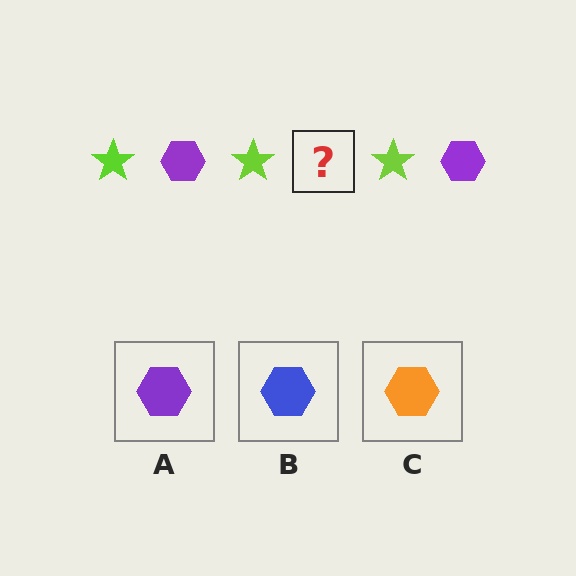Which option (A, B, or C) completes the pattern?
A.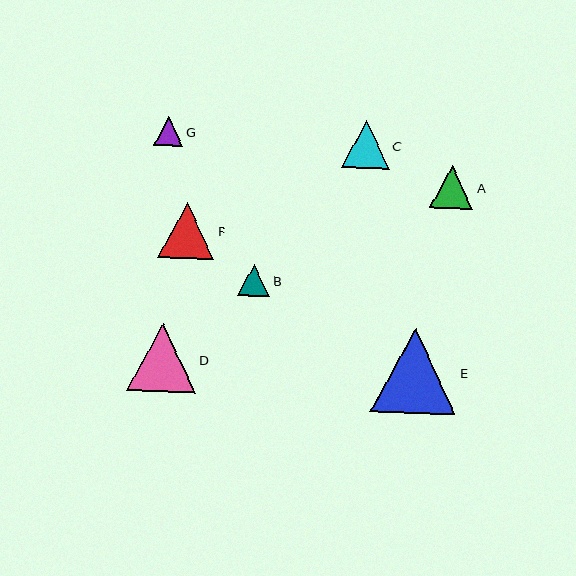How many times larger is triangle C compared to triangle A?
Triangle C is approximately 1.1 times the size of triangle A.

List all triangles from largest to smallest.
From largest to smallest: E, D, F, C, A, B, G.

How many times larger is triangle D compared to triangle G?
Triangle D is approximately 2.4 times the size of triangle G.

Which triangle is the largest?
Triangle E is the largest with a size of approximately 85 pixels.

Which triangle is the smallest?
Triangle G is the smallest with a size of approximately 29 pixels.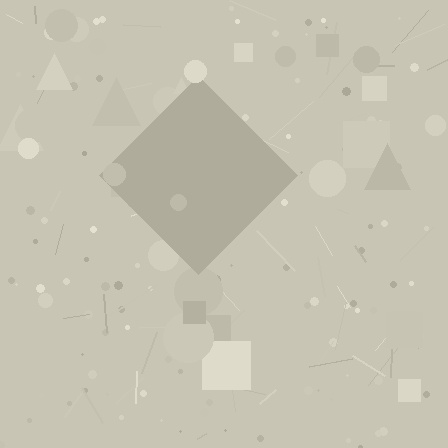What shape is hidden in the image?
A diamond is hidden in the image.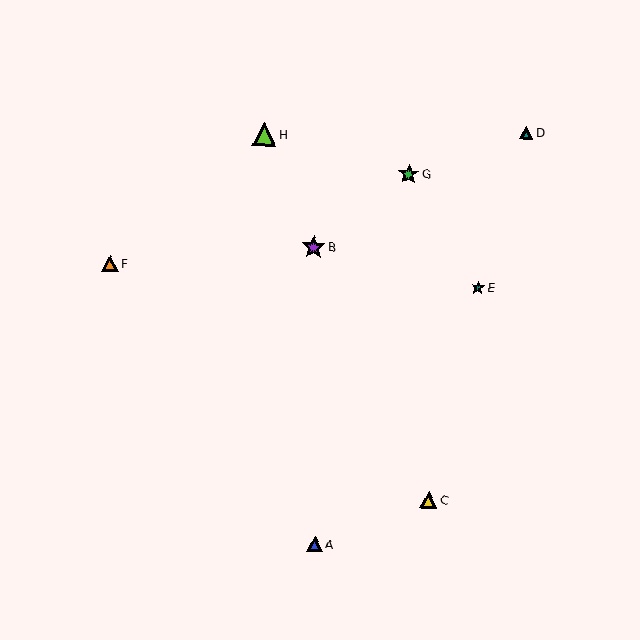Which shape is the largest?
The lime triangle (labeled H) is the largest.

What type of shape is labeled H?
Shape H is a lime triangle.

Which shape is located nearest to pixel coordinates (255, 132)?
The lime triangle (labeled H) at (264, 134) is nearest to that location.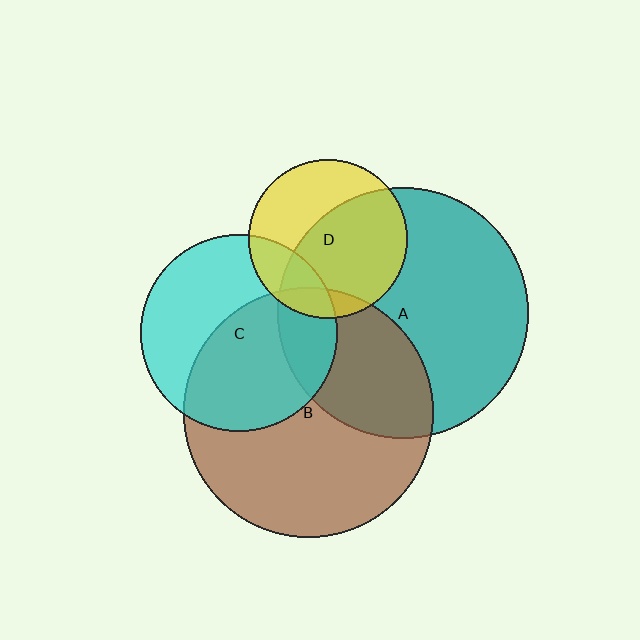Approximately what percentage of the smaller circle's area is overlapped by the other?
Approximately 55%.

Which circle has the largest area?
Circle A (teal).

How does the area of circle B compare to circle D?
Approximately 2.5 times.